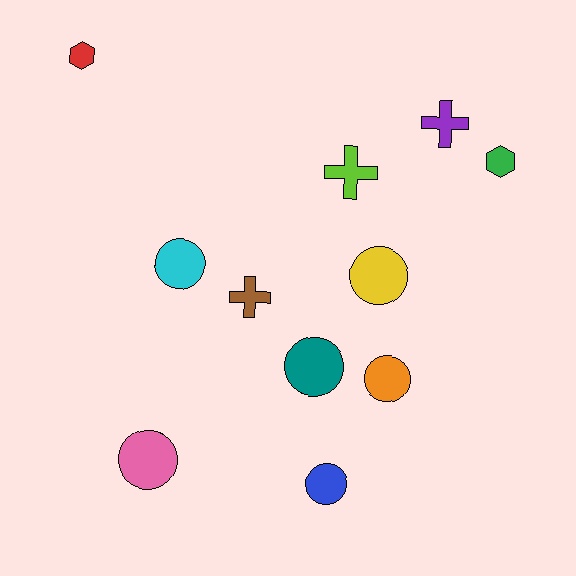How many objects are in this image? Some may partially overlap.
There are 11 objects.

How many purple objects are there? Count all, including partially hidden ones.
There is 1 purple object.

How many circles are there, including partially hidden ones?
There are 6 circles.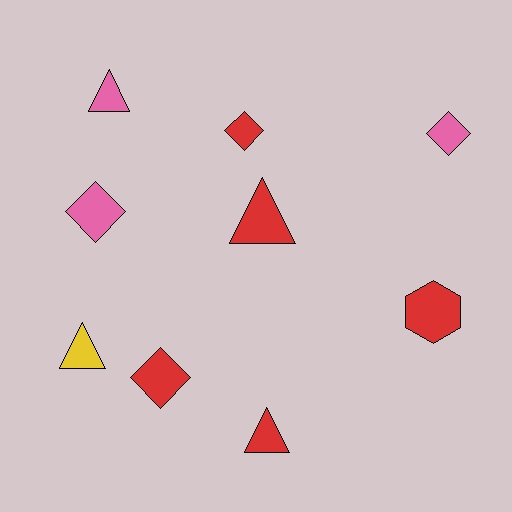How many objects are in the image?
There are 9 objects.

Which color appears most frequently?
Red, with 5 objects.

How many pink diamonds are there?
There are 2 pink diamonds.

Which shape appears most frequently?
Diamond, with 4 objects.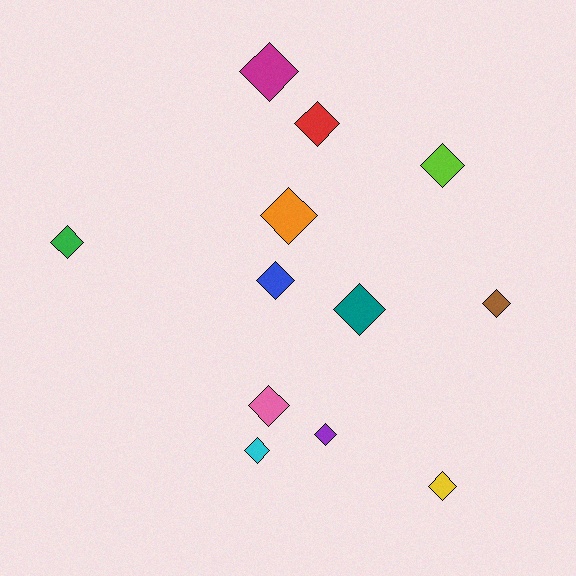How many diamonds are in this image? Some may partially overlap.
There are 12 diamonds.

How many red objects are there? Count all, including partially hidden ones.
There is 1 red object.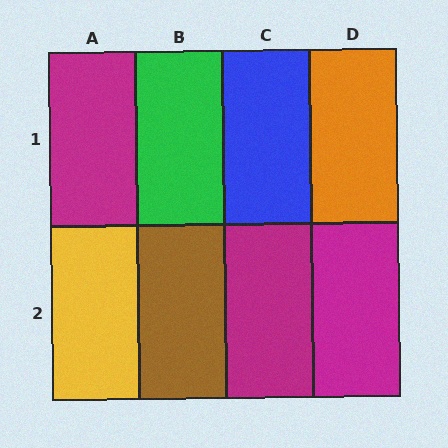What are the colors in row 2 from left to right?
Yellow, brown, magenta, magenta.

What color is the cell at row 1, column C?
Blue.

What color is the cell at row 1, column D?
Orange.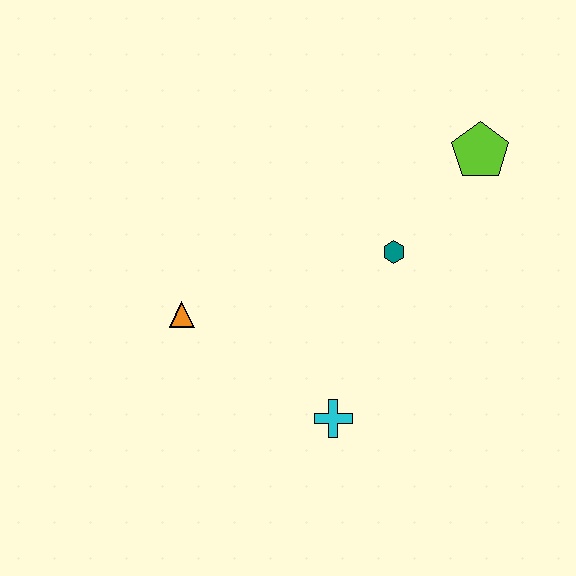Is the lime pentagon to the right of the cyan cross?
Yes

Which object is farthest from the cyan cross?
The lime pentagon is farthest from the cyan cross.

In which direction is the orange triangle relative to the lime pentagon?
The orange triangle is to the left of the lime pentagon.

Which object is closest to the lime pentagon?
The teal hexagon is closest to the lime pentagon.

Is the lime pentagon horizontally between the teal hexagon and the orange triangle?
No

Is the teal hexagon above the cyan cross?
Yes